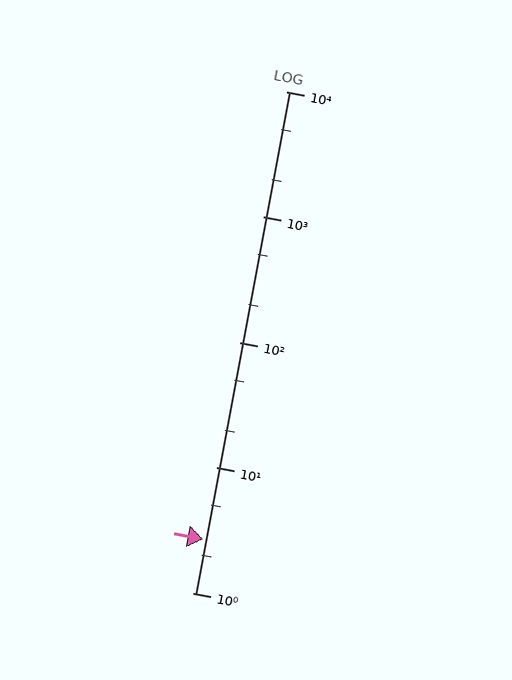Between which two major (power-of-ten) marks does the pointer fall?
The pointer is between 1 and 10.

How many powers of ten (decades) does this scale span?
The scale spans 4 decades, from 1 to 10000.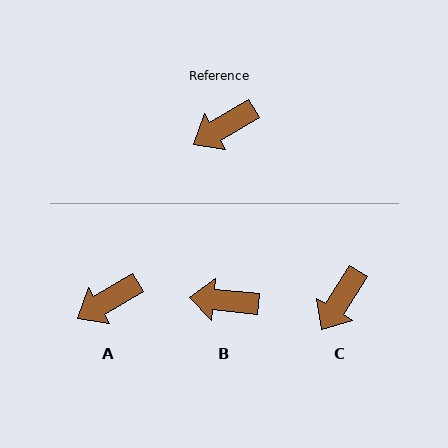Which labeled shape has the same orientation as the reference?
A.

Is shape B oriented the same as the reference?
No, it is off by about 36 degrees.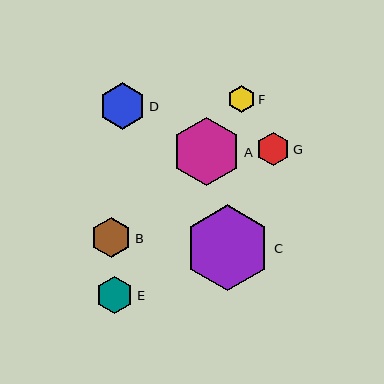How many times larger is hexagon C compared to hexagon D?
Hexagon C is approximately 1.9 times the size of hexagon D.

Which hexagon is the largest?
Hexagon C is the largest with a size of approximately 86 pixels.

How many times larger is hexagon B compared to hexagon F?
Hexagon B is approximately 1.5 times the size of hexagon F.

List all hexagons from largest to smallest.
From largest to smallest: C, A, D, B, E, G, F.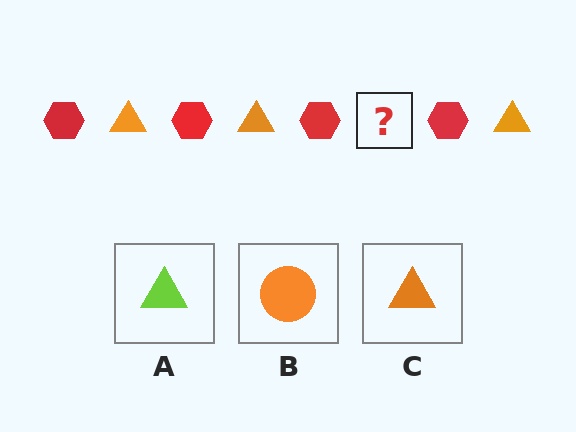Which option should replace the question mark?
Option C.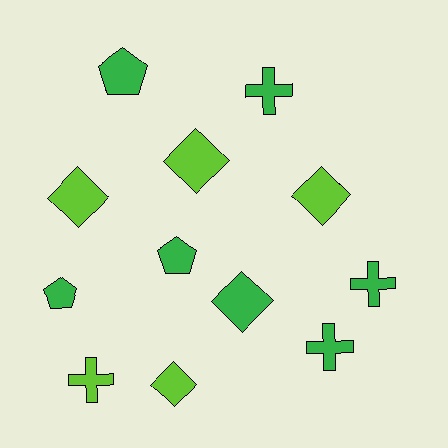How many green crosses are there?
There are 3 green crosses.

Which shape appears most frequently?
Diamond, with 5 objects.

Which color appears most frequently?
Green, with 7 objects.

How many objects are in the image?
There are 12 objects.